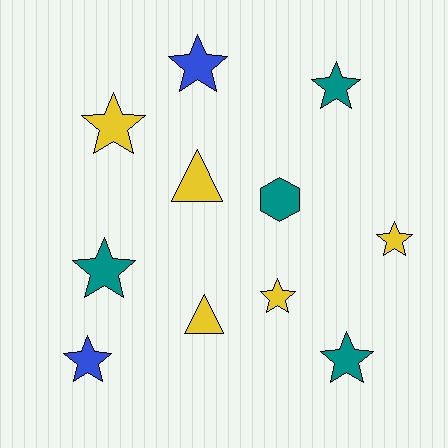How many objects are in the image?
There are 11 objects.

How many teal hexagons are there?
There is 1 teal hexagon.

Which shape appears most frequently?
Star, with 8 objects.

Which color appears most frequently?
Yellow, with 5 objects.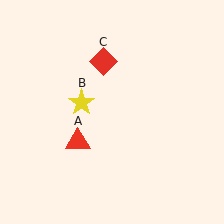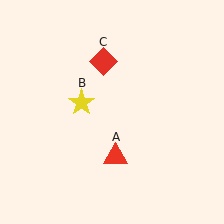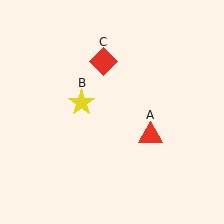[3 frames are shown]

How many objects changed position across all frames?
1 object changed position: red triangle (object A).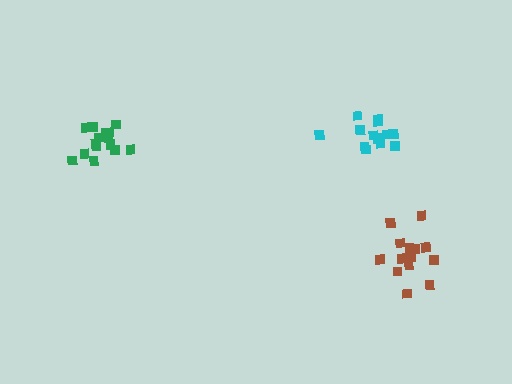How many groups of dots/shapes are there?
There are 3 groups.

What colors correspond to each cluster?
The clusters are colored: brown, cyan, green.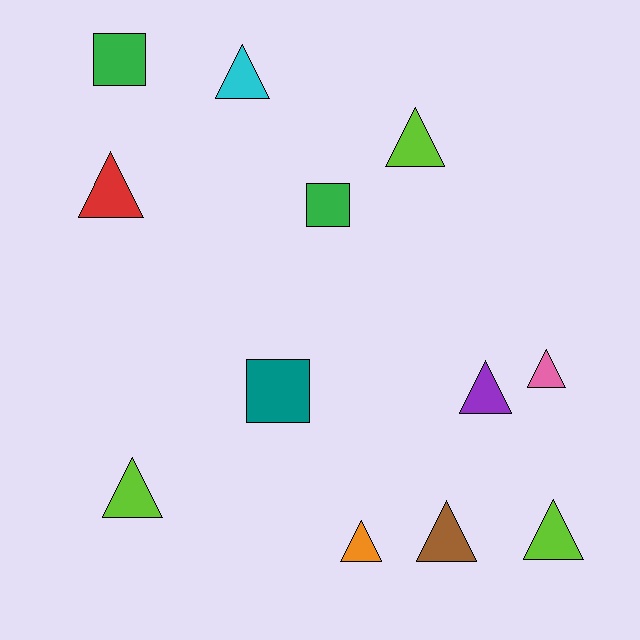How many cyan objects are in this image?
There is 1 cyan object.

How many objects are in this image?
There are 12 objects.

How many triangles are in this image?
There are 9 triangles.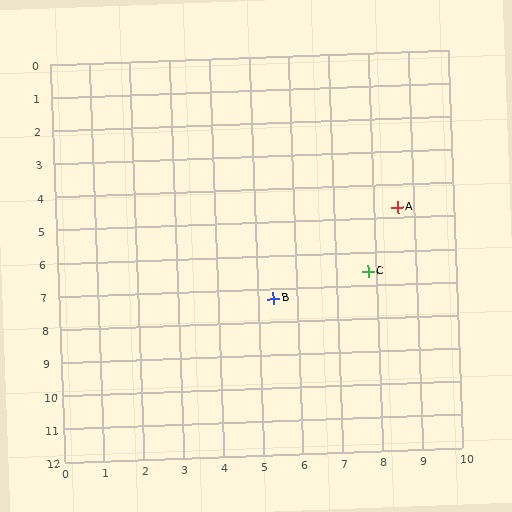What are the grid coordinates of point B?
Point B is at approximately (5.4, 7.3).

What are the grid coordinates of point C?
Point C is at approximately (7.8, 6.6).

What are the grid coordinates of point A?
Point A is at approximately (8.6, 4.7).